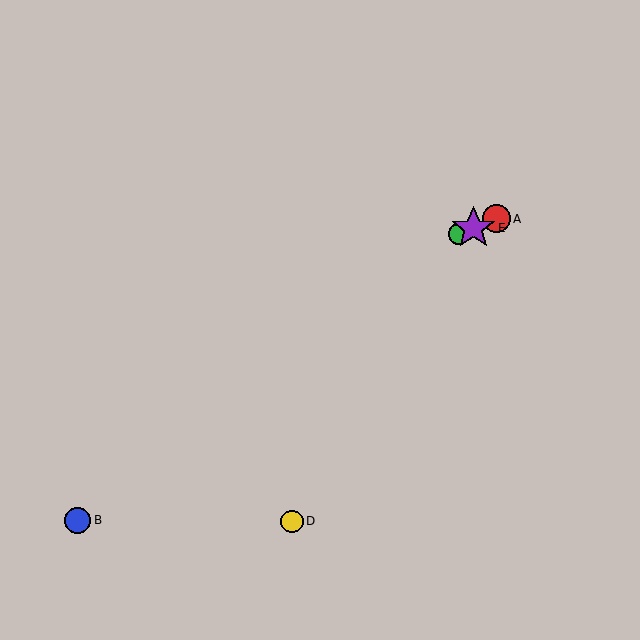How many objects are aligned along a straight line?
3 objects (A, C, E) are aligned along a straight line.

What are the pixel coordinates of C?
Object C is at (458, 234).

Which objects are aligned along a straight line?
Objects A, C, E are aligned along a straight line.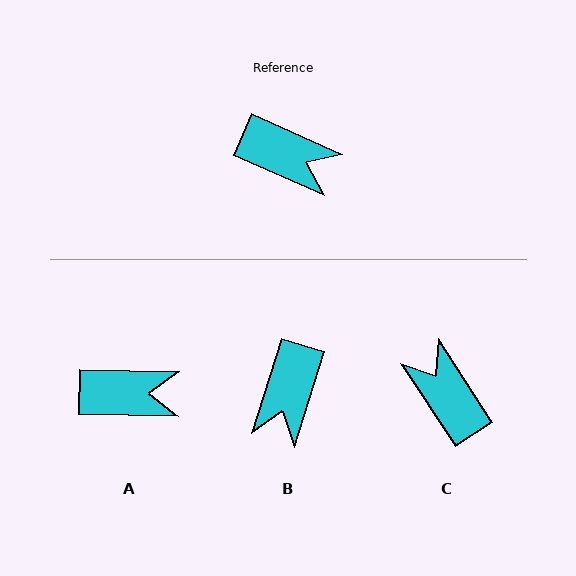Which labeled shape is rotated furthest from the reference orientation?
C, about 147 degrees away.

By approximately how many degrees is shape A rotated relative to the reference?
Approximately 23 degrees counter-clockwise.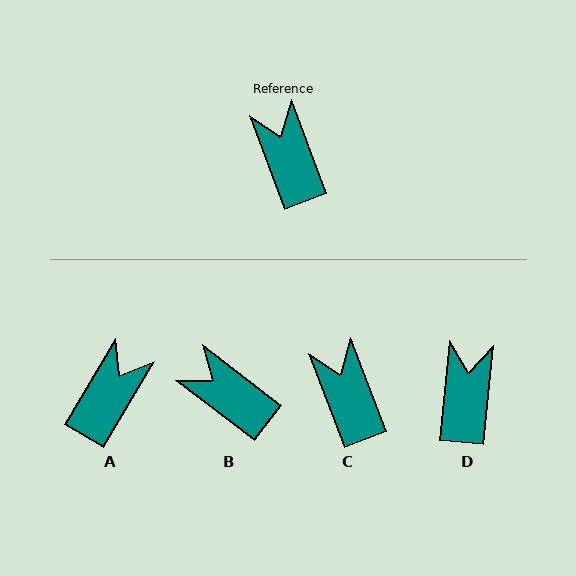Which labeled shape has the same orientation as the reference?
C.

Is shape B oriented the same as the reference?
No, it is off by about 32 degrees.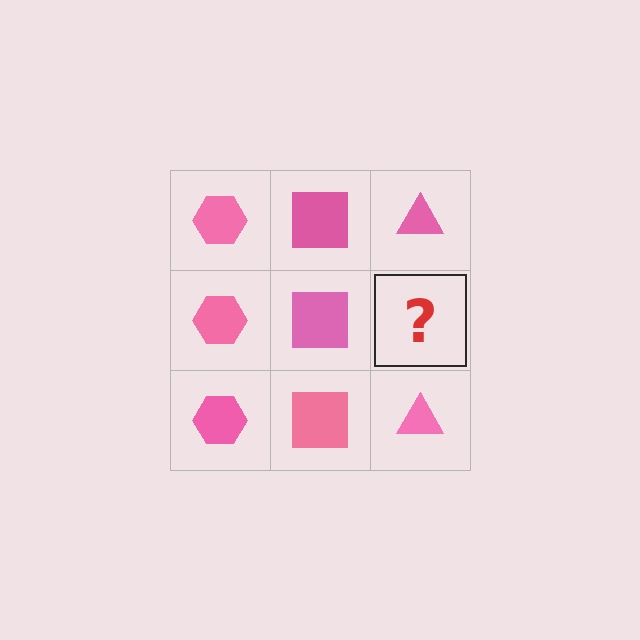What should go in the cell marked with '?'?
The missing cell should contain a pink triangle.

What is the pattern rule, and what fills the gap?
The rule is that each column has a consistent shape. The gap should be filled with a pink triangle.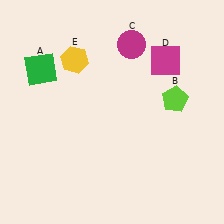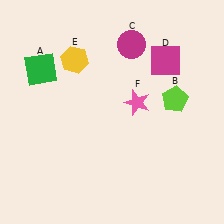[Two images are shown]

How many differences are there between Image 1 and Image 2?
There is 1 difference between the two images.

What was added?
A pink star (F) was added in Image 2.